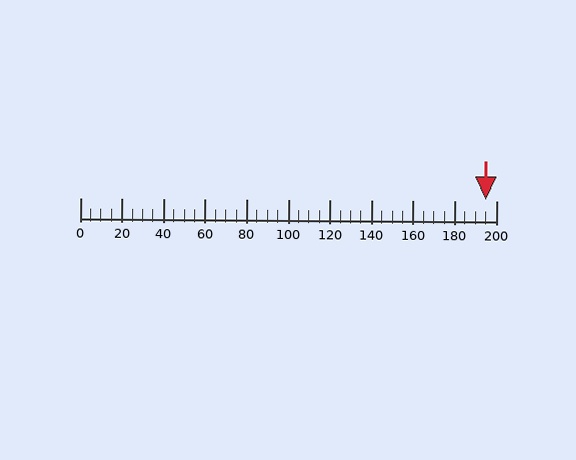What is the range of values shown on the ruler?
The ruler shows values from 0 to 200.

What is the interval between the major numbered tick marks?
The major tick marks are spaced 20 units apart.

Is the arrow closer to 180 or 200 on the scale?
The arrow is closer to 200.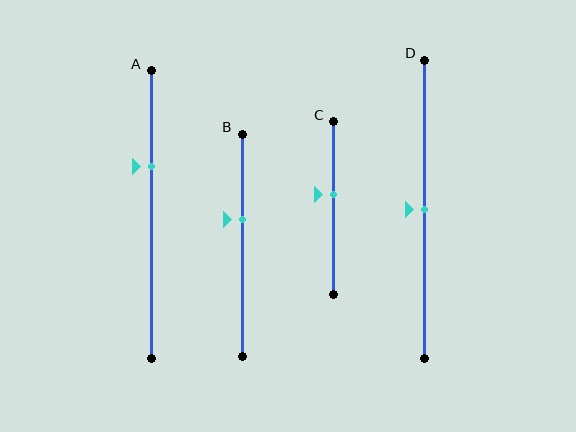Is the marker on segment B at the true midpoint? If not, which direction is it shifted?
No, the marker on segment B is shifted upward by about 11% of the segment length.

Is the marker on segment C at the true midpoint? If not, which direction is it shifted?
No, the marker on segment C is shifted upward by about 8% of the segment length.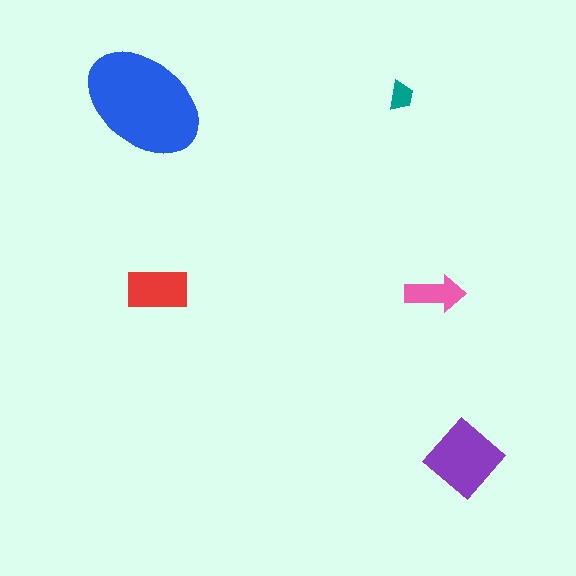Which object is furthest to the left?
The blue ellipse is leftmost.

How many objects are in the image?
There are 5 objects in the image.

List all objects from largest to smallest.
The blue ellipse, the purple diamond, the red rectangle, the pink arrow, the teal trapezoid.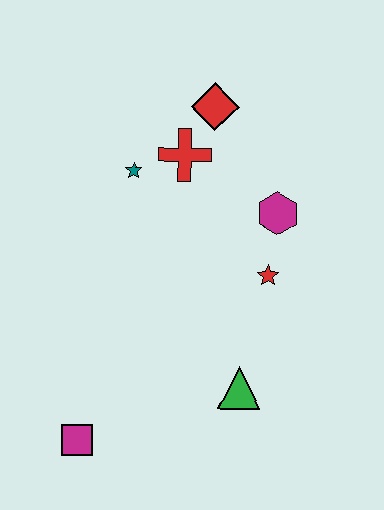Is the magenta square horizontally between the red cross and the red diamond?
No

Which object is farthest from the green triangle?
The red diamond is farthest from the green triangle.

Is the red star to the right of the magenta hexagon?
No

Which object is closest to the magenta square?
The green triangle is closest to the magenta square.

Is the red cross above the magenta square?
Yes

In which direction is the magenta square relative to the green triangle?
The magenta square is to the left of the green triangle.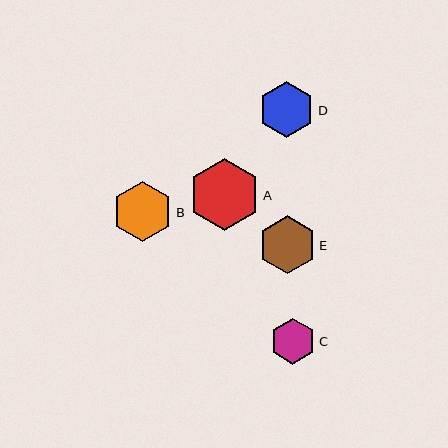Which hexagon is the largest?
Hexagon A is the largest with a size of approximately 71 pixels.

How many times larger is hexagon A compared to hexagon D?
Hexagon A is approximately 1.3 times the size of hexagon D.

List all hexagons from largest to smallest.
From largest to smallest: A, B, E, D, C.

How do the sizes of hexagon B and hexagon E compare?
Hexagon B and hexagon E are approximately the same size.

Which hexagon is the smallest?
Hexagon C is the smallest with a size of approximately 46 pixels.